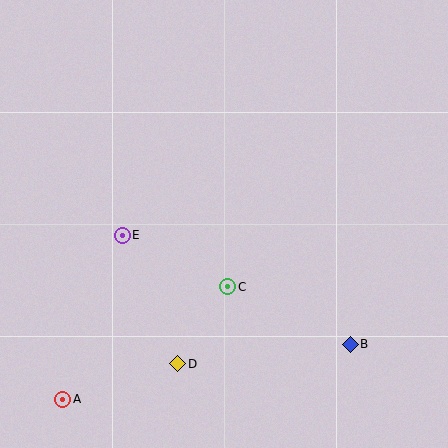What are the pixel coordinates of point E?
Point E is at (122, 235).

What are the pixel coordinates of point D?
Point D is at (178, 364).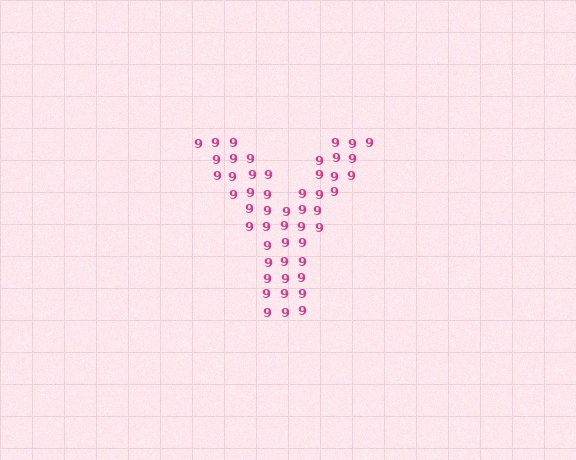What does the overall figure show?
The overall figure shows the letter Y.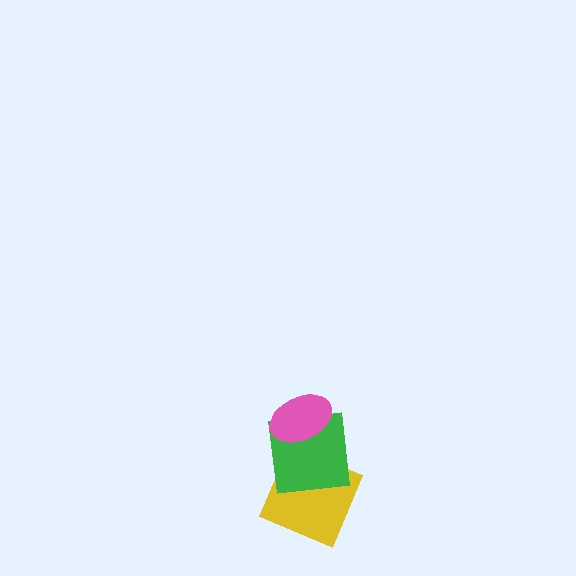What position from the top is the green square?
The green square is 2nd from the top.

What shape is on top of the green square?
The pink ellipse is on top of the green square.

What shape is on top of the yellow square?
The green square is on top of the yellow square.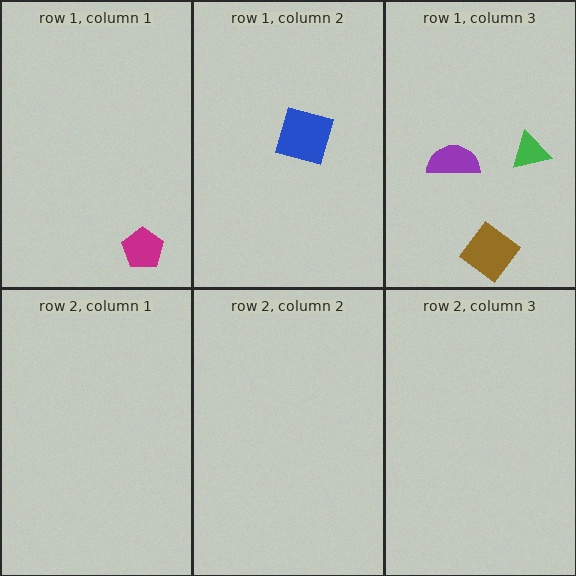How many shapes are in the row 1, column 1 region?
1.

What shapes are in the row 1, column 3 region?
The purple semicircle, the green triangle, the brown diamond.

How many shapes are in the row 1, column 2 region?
1.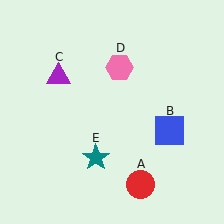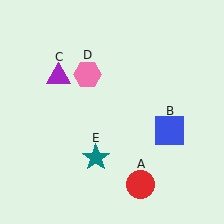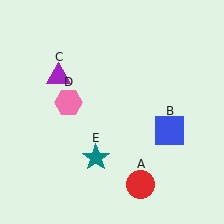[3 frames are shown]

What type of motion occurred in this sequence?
The pink hexagon (object D) rotated counterclockwise around the center of the scene.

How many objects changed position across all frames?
1 object changed position: pink hexagon (object D).